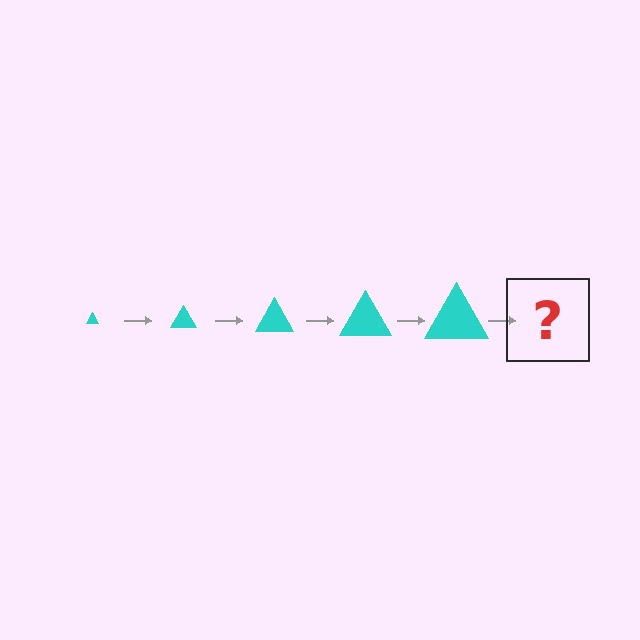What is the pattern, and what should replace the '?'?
The pattern is that the triangle gets progressively larger each step. The '?' should be a cyan triangle, larger than the previous one.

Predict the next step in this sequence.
The next step is a cyan triangle, larger than the previous one.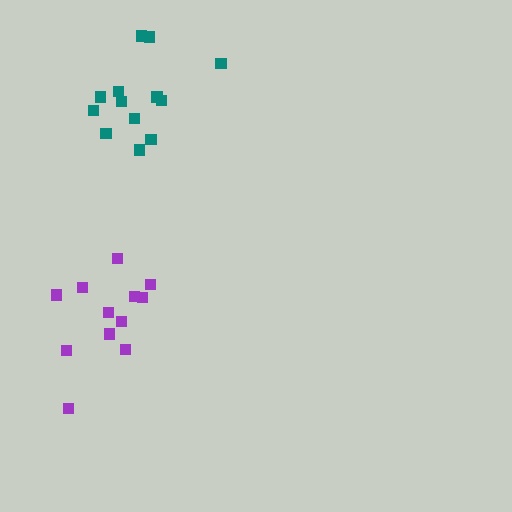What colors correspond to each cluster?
The clusters are colored: teal, purple.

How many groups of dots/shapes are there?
There are 2 groups.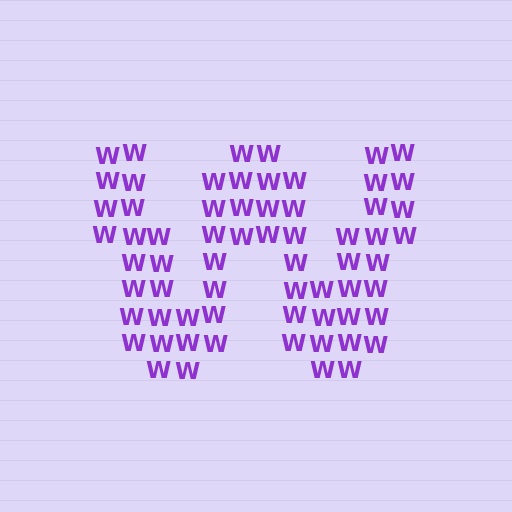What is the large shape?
The large shape is the letter W.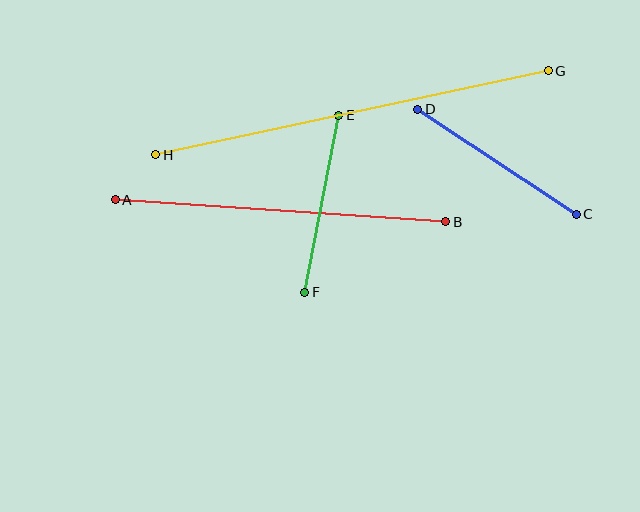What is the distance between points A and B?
The distance is approximately 331 pixels.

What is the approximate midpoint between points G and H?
The midpoint is at approximately (352, 113) pixels.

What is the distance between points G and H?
The distance is approximately 401 pixels.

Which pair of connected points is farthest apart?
Points G and H are farthest apart.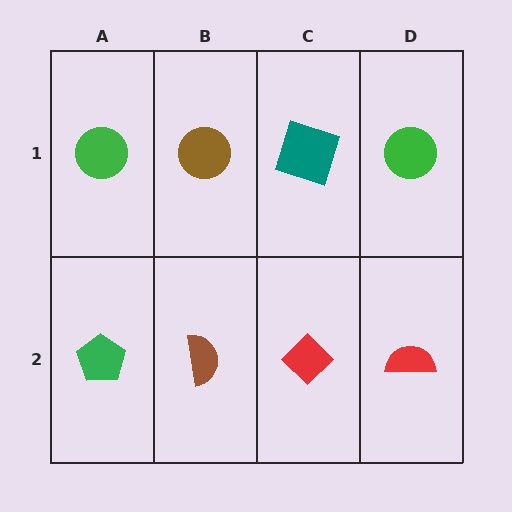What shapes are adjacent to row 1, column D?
A red semicircle (row 2, column D), a teal square (row 1, column C).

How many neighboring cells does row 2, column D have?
2.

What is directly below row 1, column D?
A red semicircle.